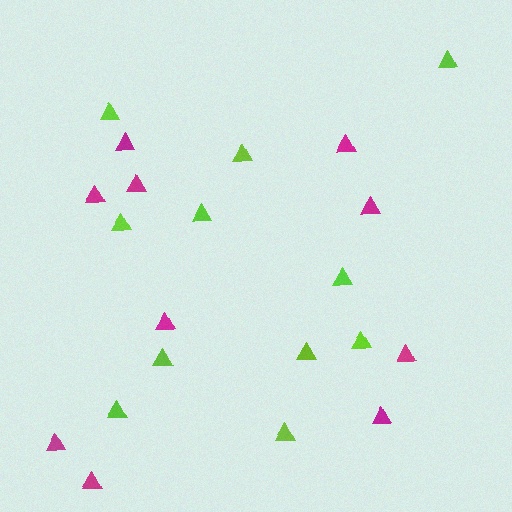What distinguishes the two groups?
There are 2 groups: one group of magenta triangles (10) and one group of lime triangles (11).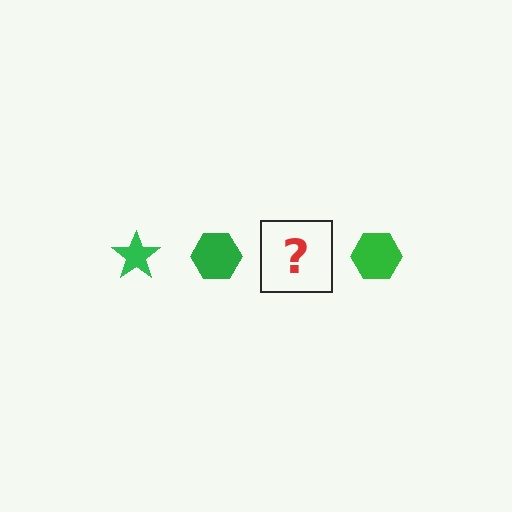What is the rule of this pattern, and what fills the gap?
The rule is that the pattern cycles through star, hexagon shapes in green. The gap should be filled with a green star.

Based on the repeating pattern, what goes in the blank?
The blank should be a green star.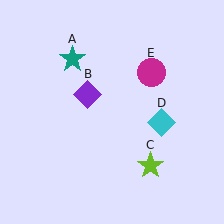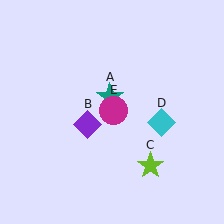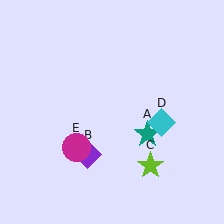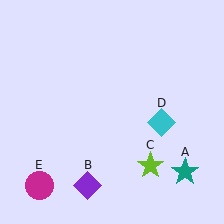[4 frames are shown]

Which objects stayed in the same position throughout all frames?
Lime star (object C) and cyan diamond (object D) remained stationary.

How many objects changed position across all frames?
3 objects changed position: teal star (object A), purple diamond (object B), magenta circle (object E).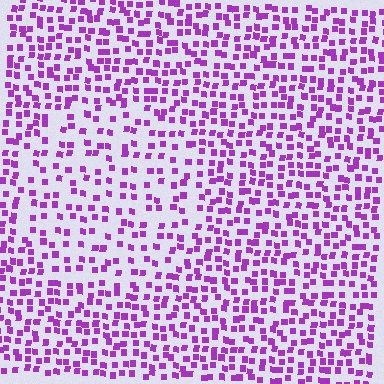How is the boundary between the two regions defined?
The boundary is defined by a change in element density (approximately 1.7x ratio). All elements are the same color, size, and shape.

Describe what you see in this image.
The image contains small purple elements arranged at two different densities. A circle-shaped region is visible where the elements are less densely packed than the surrounding area.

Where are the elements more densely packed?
The elements are more densely packed outside the circle boundary.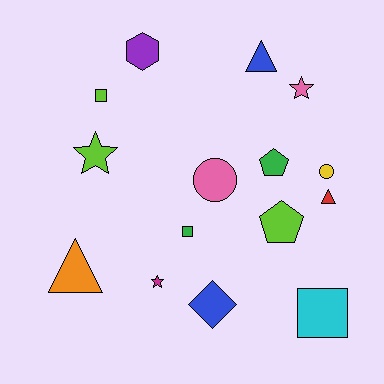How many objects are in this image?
There are 15 objects.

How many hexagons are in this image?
There is 1 hexagon.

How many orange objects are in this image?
There is 1 orange object.